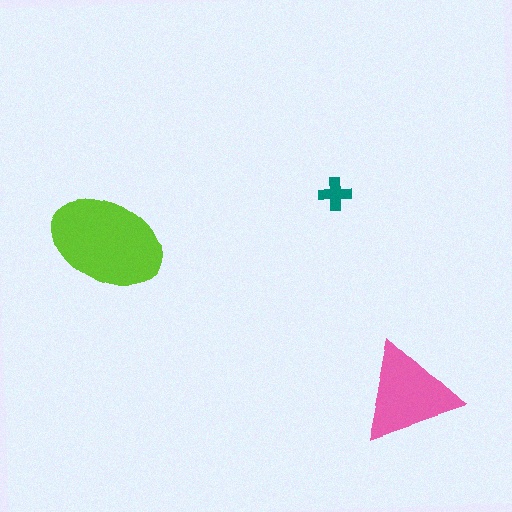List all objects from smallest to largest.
The teal cross, the pink triangle, the lime ellipse.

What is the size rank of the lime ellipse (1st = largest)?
1st.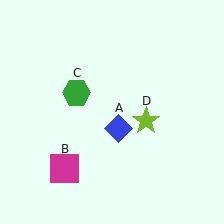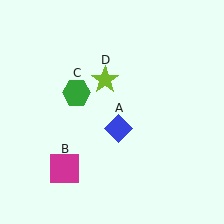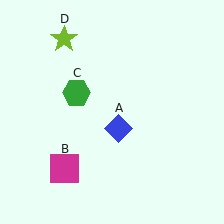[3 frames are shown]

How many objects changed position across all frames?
1 object changed position: lime star (object D).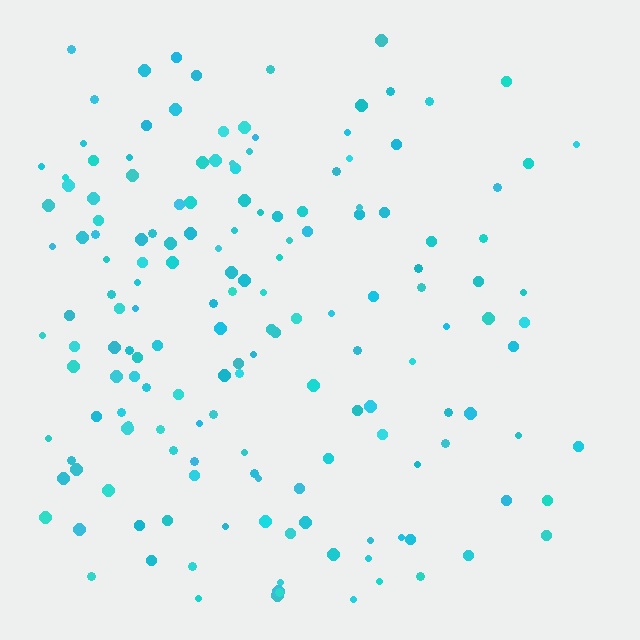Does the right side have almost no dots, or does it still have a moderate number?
Still a moderate number, just noticeably fewer than the left.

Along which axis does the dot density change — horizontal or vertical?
Horizontal.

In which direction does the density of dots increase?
From right to left, with the left side densest.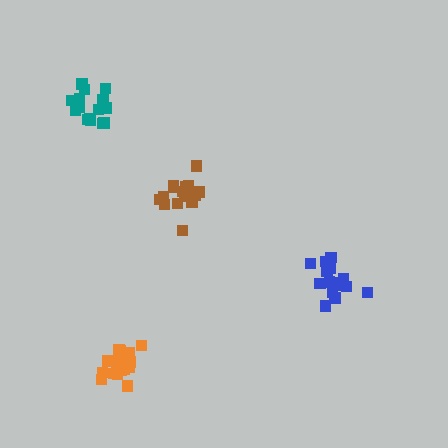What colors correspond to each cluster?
The clusters are colored: orange, brown, teal, blue.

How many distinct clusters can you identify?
There are 4 distinct clusters.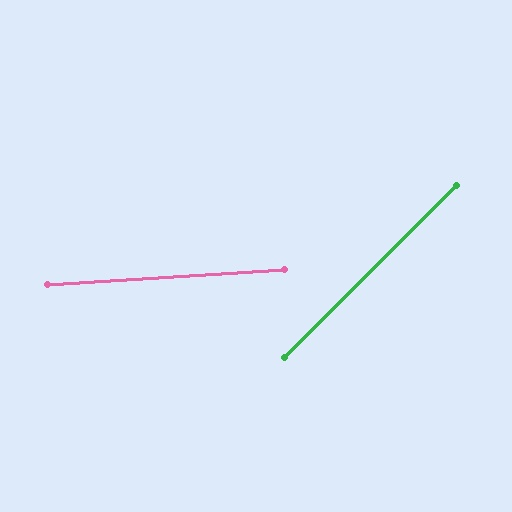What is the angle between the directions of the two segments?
Approximately 41 degrees.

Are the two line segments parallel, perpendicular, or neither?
Neither parallel nor perpendicular — they differ by about 41°.